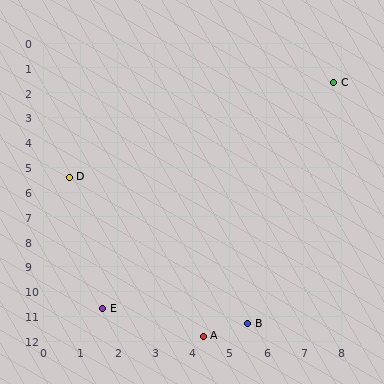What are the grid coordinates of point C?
Point C is at approximately (7.8, 1.6).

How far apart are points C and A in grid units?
Points C and A are about 10.8 grid units apart.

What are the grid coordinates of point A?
Point A is at approximately (4.3, 11.8).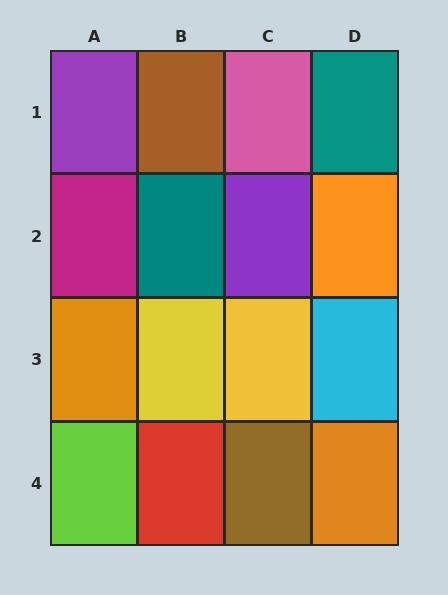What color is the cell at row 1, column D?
Teal.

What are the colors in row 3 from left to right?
Orange, yellow, yellow, cyan.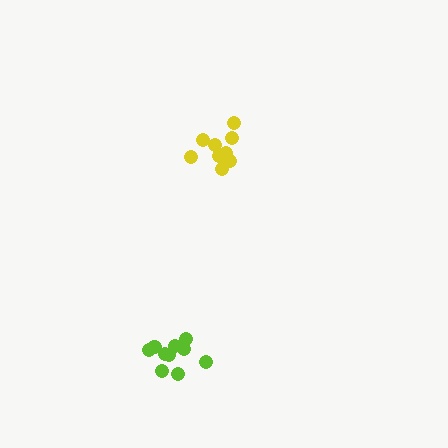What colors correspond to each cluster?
The clusters are colored: lime, yellow.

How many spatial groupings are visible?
There are 2 spatial groupings.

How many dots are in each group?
Group 1: 10 dots, Group 2: 9 dots (19 total).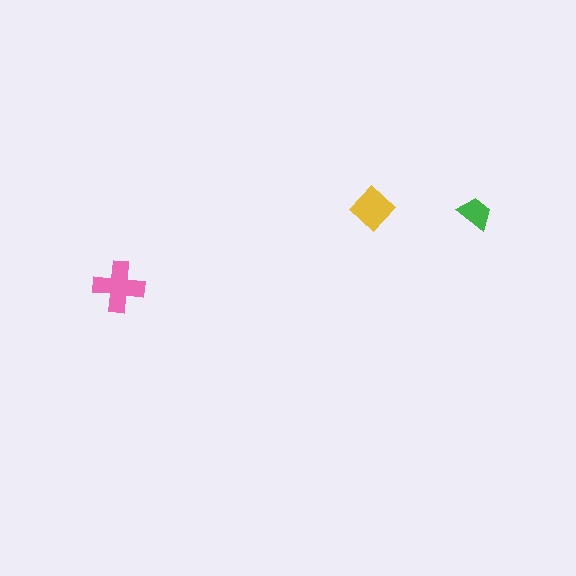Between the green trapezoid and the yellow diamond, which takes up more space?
The yellow diamond.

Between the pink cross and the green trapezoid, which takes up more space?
The pink cross.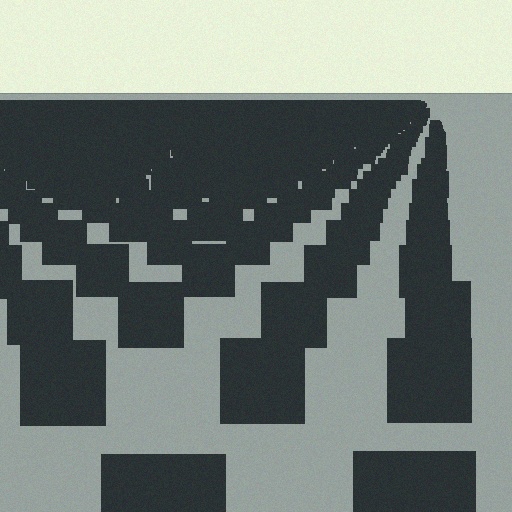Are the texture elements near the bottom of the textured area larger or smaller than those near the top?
Larger. Near the bottom, elements are closer to the viewer and appear at a bigger on-screen size.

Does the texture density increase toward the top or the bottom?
Density increases toward the top.